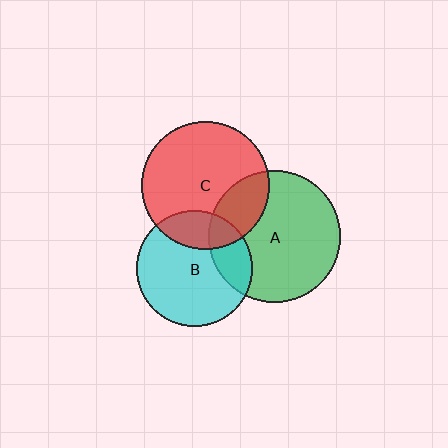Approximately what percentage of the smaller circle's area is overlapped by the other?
Approximately 20%.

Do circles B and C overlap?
Yes.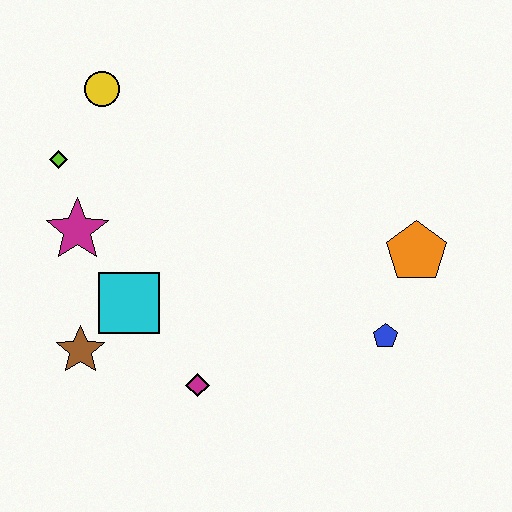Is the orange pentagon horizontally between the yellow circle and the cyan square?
No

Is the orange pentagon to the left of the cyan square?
No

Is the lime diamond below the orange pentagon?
No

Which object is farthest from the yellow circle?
The blue pentagon is farthest from the yellow circle.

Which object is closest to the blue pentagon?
The orange pentagon is closest to the blue pentagon.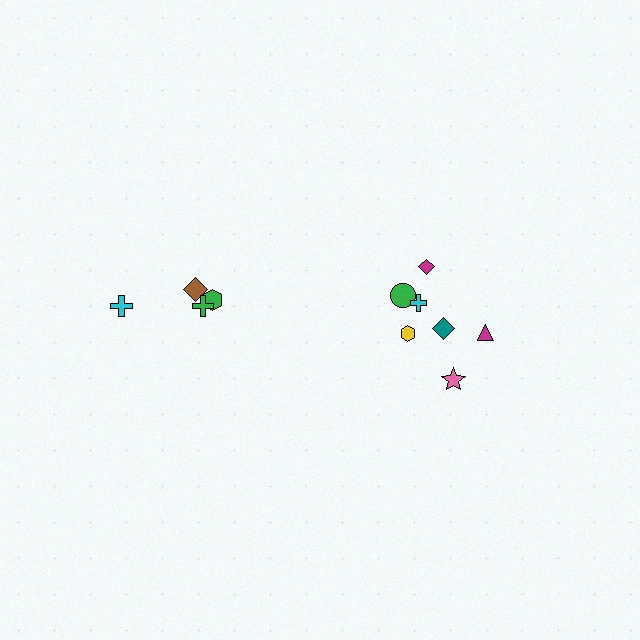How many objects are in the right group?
There are 7 objects.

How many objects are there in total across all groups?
There are 11 objects.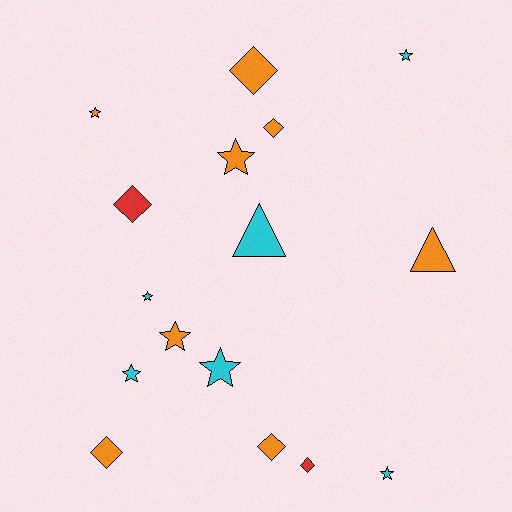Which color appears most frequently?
Orange, with 8 objects.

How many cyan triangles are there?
There is 1 cyan triangle.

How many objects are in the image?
There are 16 objects.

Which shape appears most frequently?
Star, with 8 objects.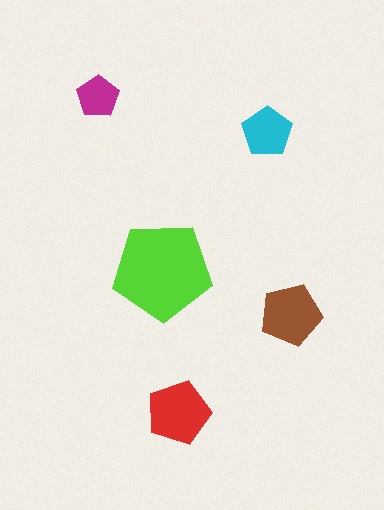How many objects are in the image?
There are 5 objects in the image.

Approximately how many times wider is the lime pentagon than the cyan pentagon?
About 2 times wider.